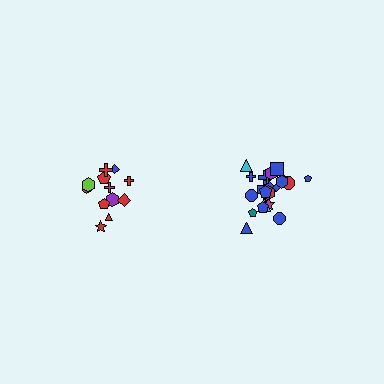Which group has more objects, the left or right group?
The right group.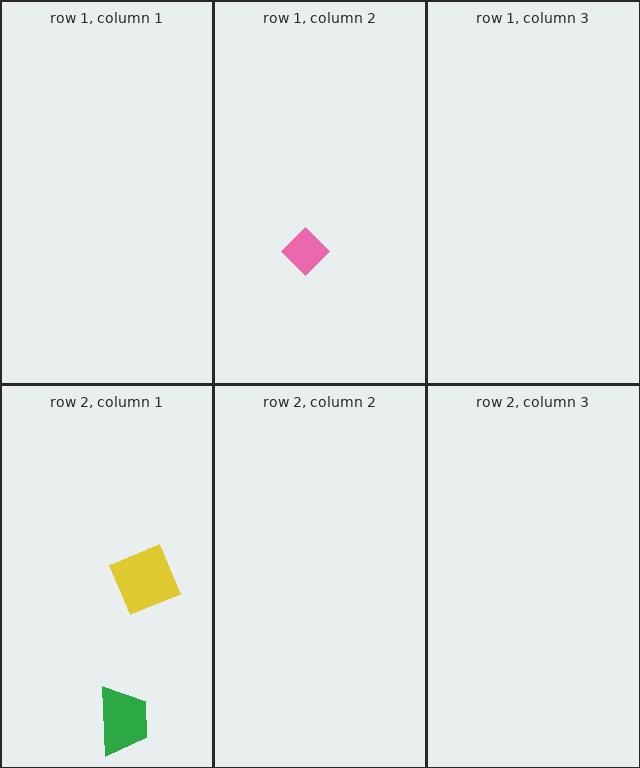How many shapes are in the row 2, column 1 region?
2.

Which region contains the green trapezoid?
The row 2, column 1 region.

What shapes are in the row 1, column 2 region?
The pink diamond.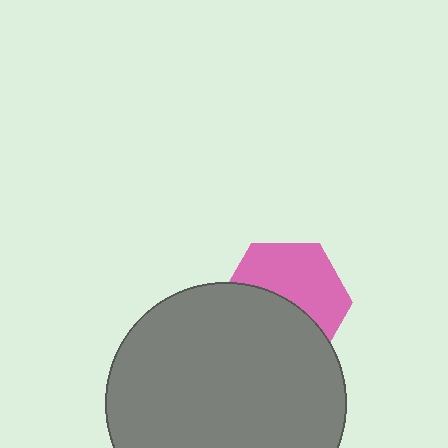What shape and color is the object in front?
The object in front is a gray circle.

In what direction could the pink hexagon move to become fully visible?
The pink hexagon could move up. That would shift it out from behind the gray circle entirely.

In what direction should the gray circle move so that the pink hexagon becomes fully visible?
The gray circle should move down. That is the shortest direction to clear the overlap and leave the pink hexagon fully visible.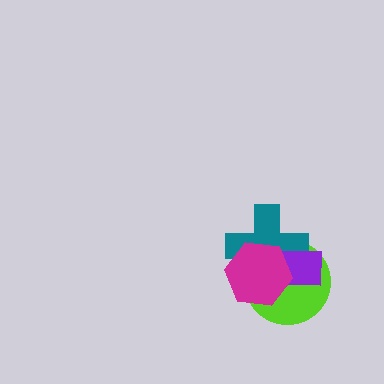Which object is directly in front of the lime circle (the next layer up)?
The teal cross is directly in front of the lime circle.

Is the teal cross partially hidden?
Yes, it is partially covered by another shape.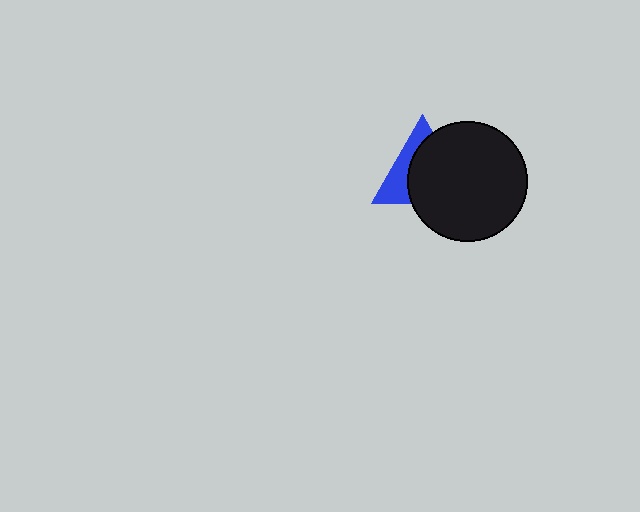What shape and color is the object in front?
The object in front is a black circle.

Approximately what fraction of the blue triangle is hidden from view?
Roughly 63% of the blue triangle is hidden behind the black circle.